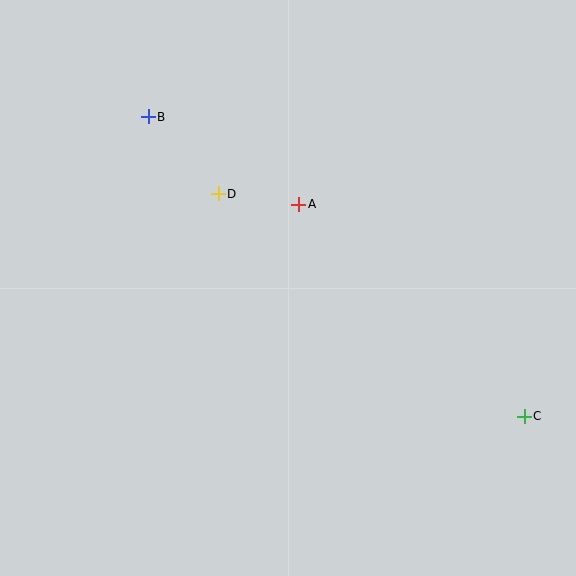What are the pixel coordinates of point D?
Point D is at (218, 194).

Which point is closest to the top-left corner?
Point B is closest to the top-left corner.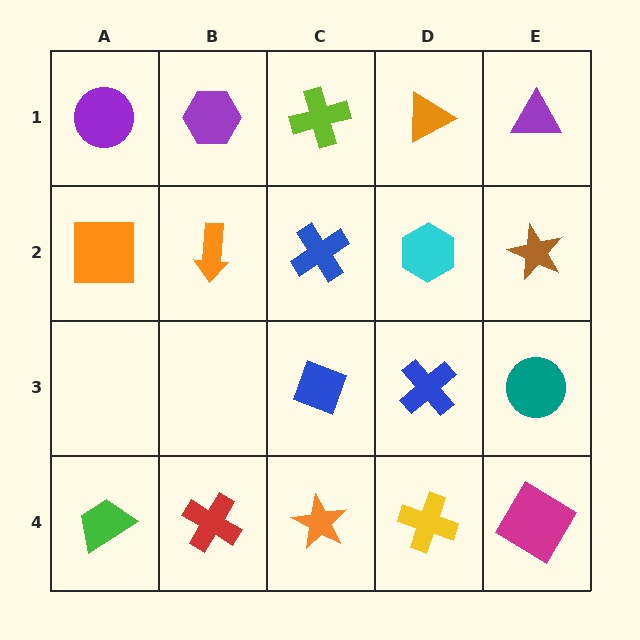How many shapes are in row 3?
3 shapes.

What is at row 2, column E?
A brown star.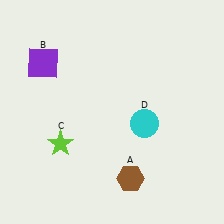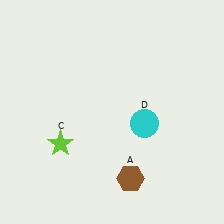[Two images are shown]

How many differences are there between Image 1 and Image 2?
There is 1 difference between the two images.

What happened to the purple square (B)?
The purple square (B) was removed in Image 2. It was in the top-left area of Image 1.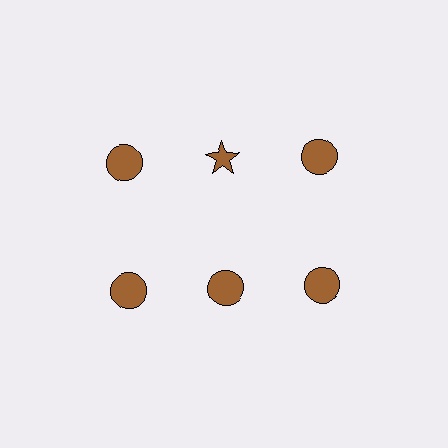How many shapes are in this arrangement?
There are 6 shapes arranged in a grid pattern.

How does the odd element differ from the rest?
It has a different shape: star instead of circle.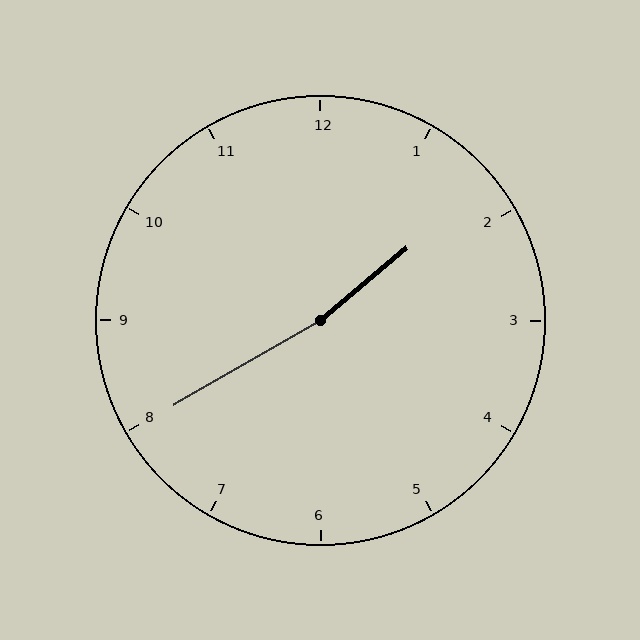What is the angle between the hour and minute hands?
Approximately 170 degrees.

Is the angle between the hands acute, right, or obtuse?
It is obtuse.